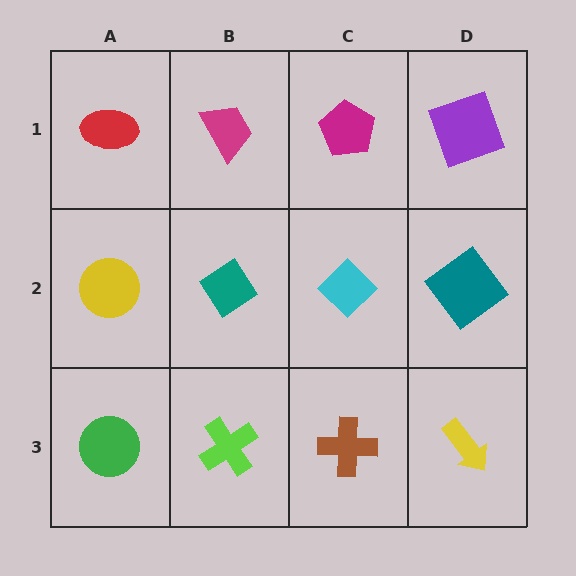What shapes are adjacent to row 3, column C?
A cyan diamond (row 2, column C), a lime cross (row 3, column B), a yellow arrow (row 3, column D).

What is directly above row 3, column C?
A cyan diamond.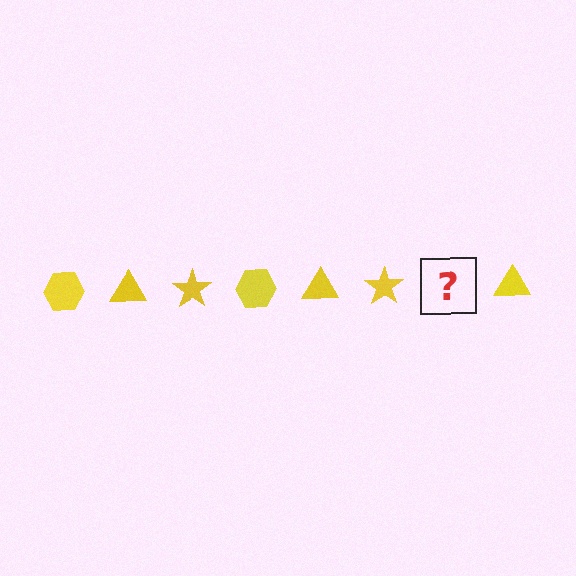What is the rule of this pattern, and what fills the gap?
The rule is that the pattern cycles through hexagon, triangle, star shapes in yellow. The gap should be filled with a yellow hexagon.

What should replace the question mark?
The question mark should be replaced with a yellow hexagon.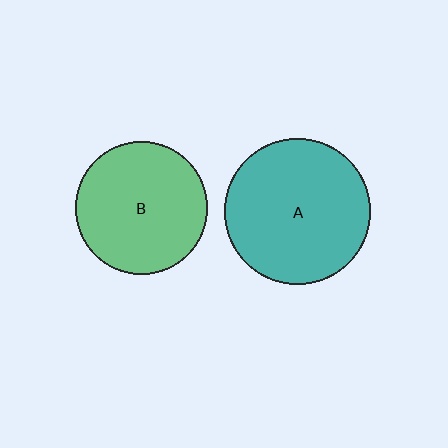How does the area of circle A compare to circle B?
Approximately 1.2 times.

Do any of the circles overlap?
No, none of the circles overlap.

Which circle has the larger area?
Circle A (teal).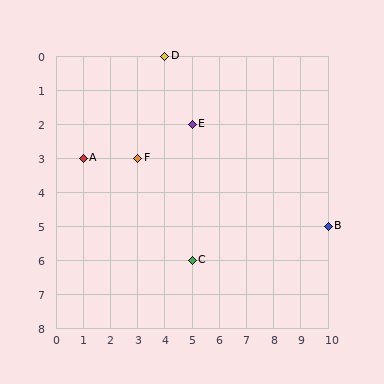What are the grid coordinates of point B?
Point B is at grid coordinates (10, 5).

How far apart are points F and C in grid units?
Points F and C are 2 columns and 3 rows apart (about 3.6 grid units diagonally).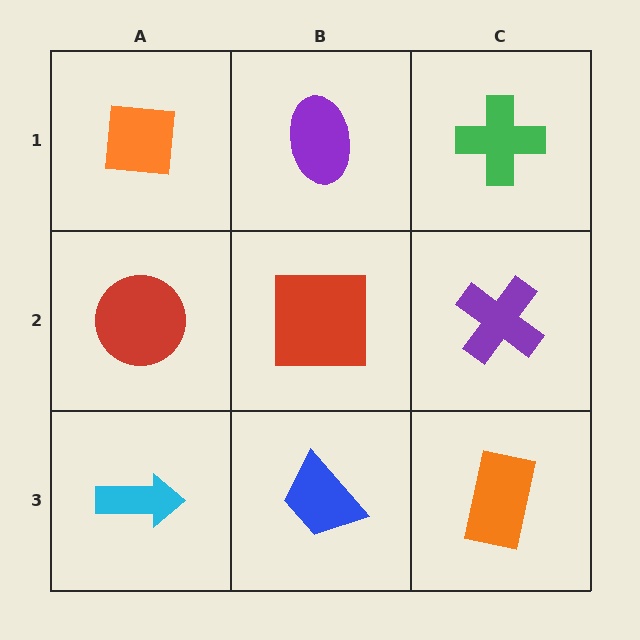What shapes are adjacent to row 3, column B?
A red square (row 2, column B), a cyan arrow (row 3, column A), an orange rectangle (row 3, column C).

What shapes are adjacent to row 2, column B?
A purple ellipse (row 1, column B), a blue trapezoid (row 3, column B), a red circle (row 2, column A), a purple cross (row 2, column C).